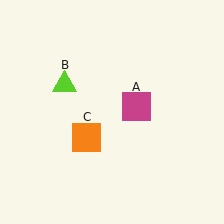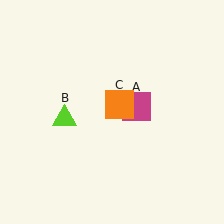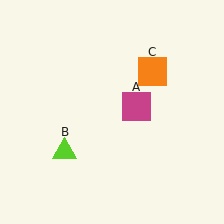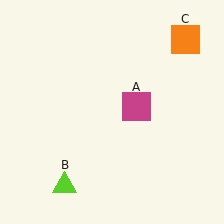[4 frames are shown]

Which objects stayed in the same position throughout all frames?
Magenta square (object A) remained stationary.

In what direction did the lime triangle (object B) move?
The lime triangle (object B) moved down.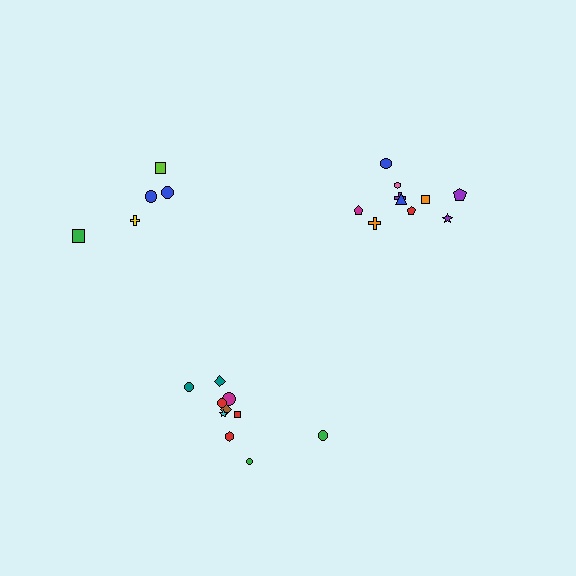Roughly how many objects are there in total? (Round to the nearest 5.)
Roughly 25 objects in total.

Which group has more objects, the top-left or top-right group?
The top-right group.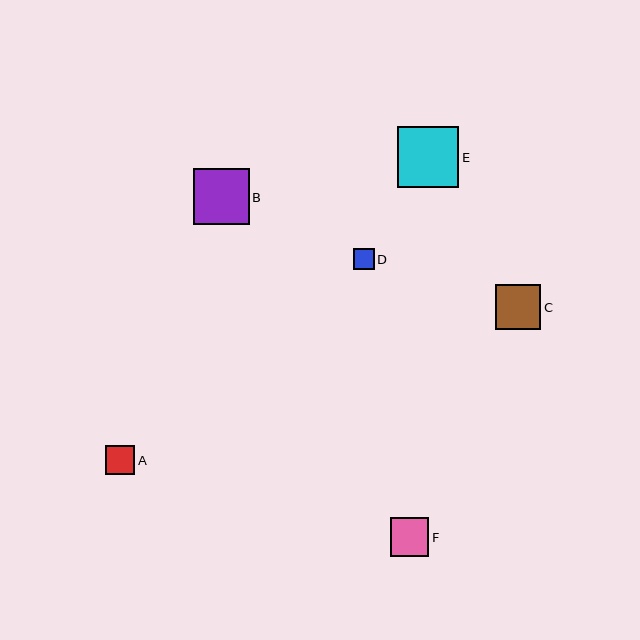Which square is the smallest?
Square D is the smallest with a size of approximately 21 pixels.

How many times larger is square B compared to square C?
Square B is approximately 1.2 times the size of square C.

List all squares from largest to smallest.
From largest to smallest: E, B, C, F, A, D.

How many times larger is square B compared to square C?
Square B is approximately 1.2 times the size of square C.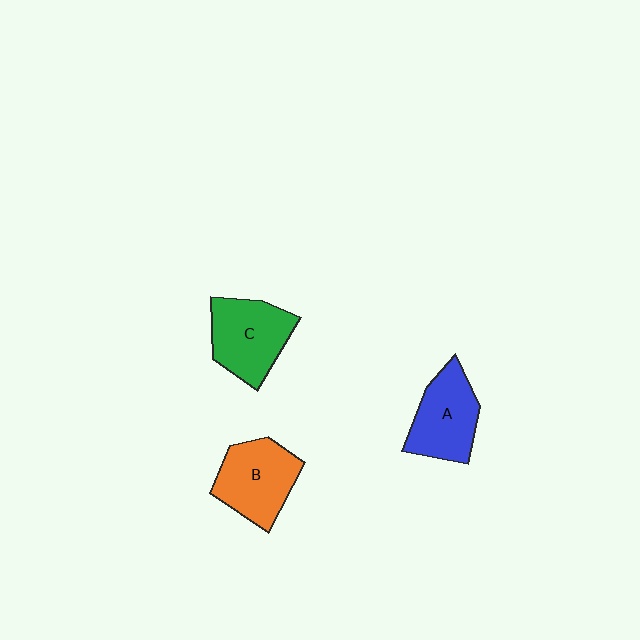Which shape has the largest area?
Shape C (green).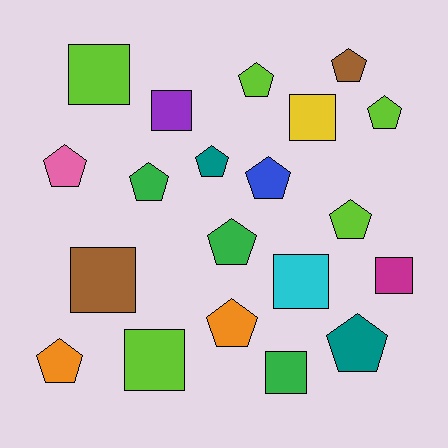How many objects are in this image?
There are 20 objects.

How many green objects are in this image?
There are 3 green objects.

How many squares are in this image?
There are 8 squares.